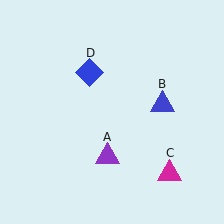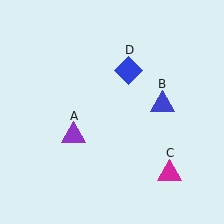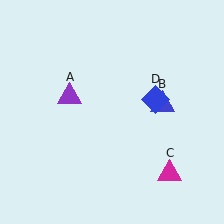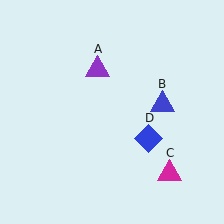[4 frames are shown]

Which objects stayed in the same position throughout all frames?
Blue triangle (object B) and magenta triangle (object C) remained stationary.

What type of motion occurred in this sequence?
The purple triangle (object A), blue diamond (object D) rotated clockwise around the center of the scene.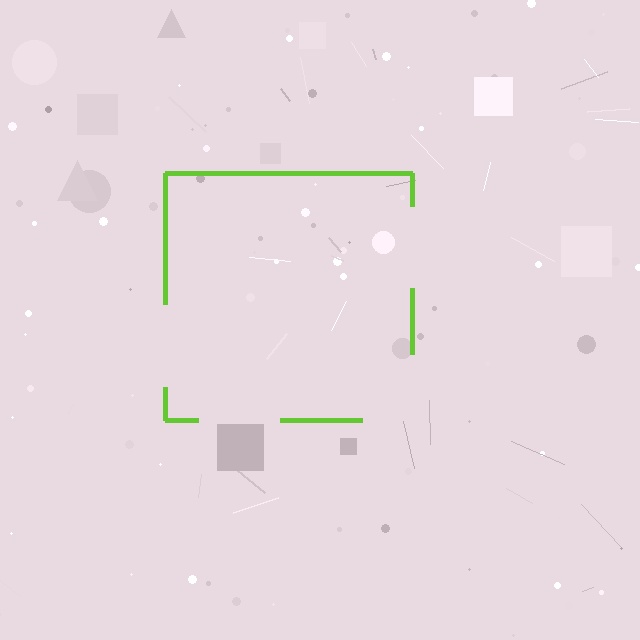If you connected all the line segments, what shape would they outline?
They would outline a square.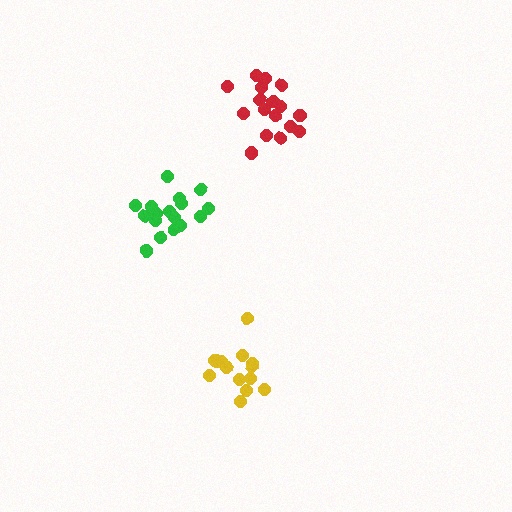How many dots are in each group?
Group 1: 17 dots, Group 2: 17 dots, Group 3: 14 dots (48 total).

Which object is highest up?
The red cluster is topmost.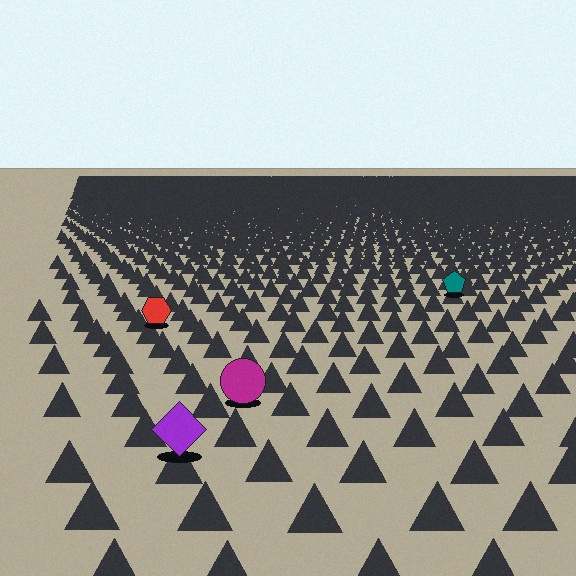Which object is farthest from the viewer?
The teal pentagon is farthest from the viewer. It appears smaller and the ground texture around it is denser.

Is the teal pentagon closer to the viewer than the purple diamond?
No. The purple diamond is closer — you can tell from the texture gradient: the ground texture is coarser near it.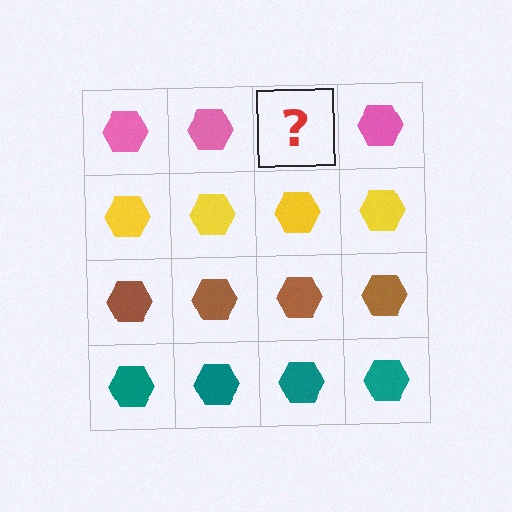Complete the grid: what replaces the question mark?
The question mark should be replaced with a pink hexagon.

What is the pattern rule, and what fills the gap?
The rule is that each row has a consistent color. The gap should be filled with a pink hexagon.